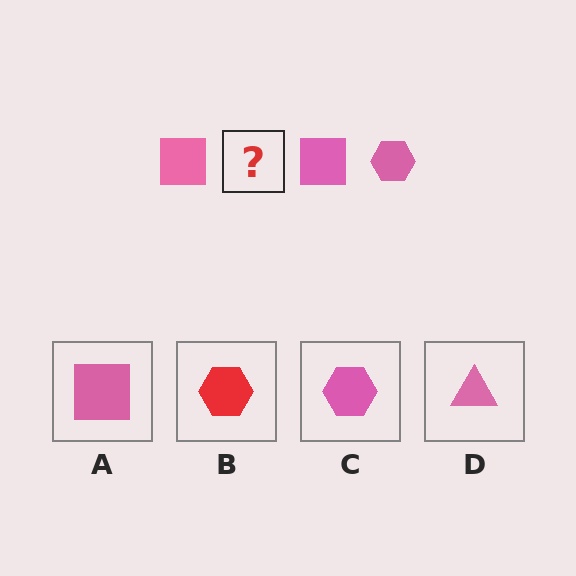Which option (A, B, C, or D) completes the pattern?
C.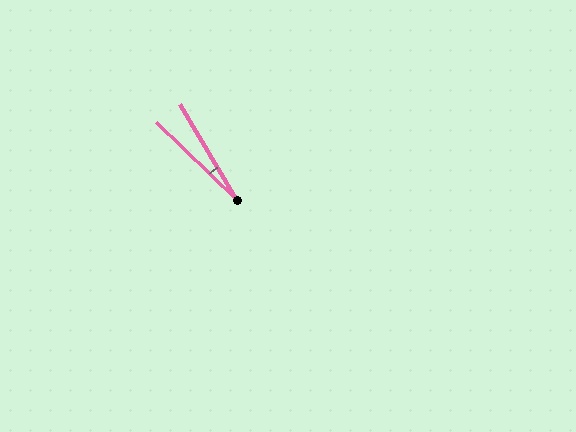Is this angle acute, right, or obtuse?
It is acute.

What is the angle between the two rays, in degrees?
Approximately 15 degrees.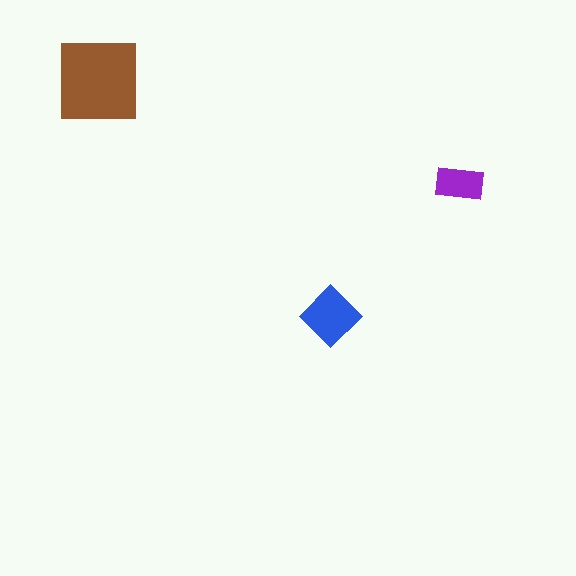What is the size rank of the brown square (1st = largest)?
1st.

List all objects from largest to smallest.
The brown square, the blue diamond, the purple rectangle.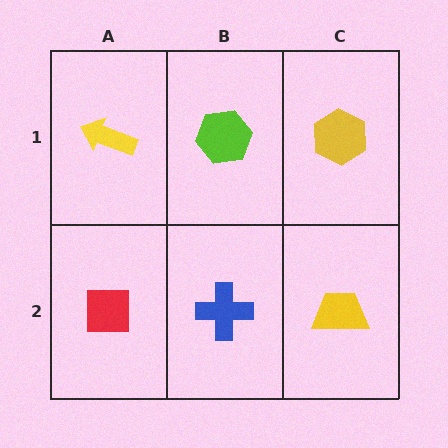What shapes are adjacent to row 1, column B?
A blue cross (row 2, column B), a yellow arrow (row 1, column A), a yellow hexagon (row 1, column C).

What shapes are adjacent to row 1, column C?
A yellow trapezoid (row 2, column C), a lime hexagon (row 1, column B).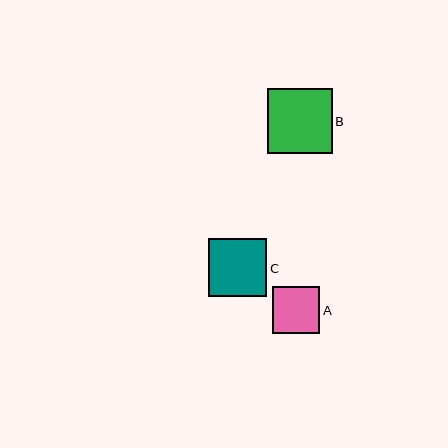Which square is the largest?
Square B is the largest with a size of approximately 65 pixels.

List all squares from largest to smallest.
From largest to smallest: B, C, A.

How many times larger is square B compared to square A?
Square B is approximately 1.4 times the size of square A.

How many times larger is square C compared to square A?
Square C is approximately 1.2 times the size of square A.